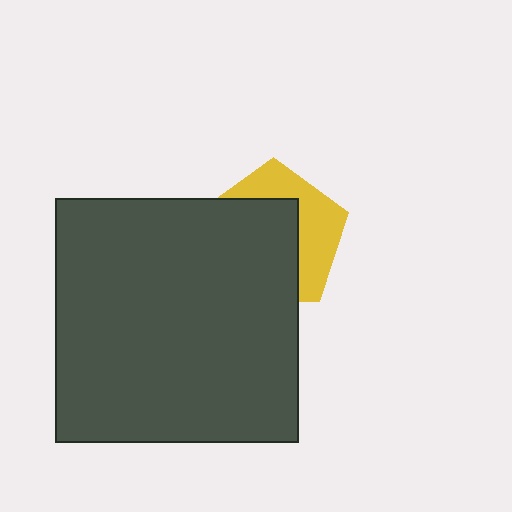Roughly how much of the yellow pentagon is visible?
A small part of it is visible (roughly 39%).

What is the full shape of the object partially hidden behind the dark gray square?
The partially hidden object is a yellow pentagon.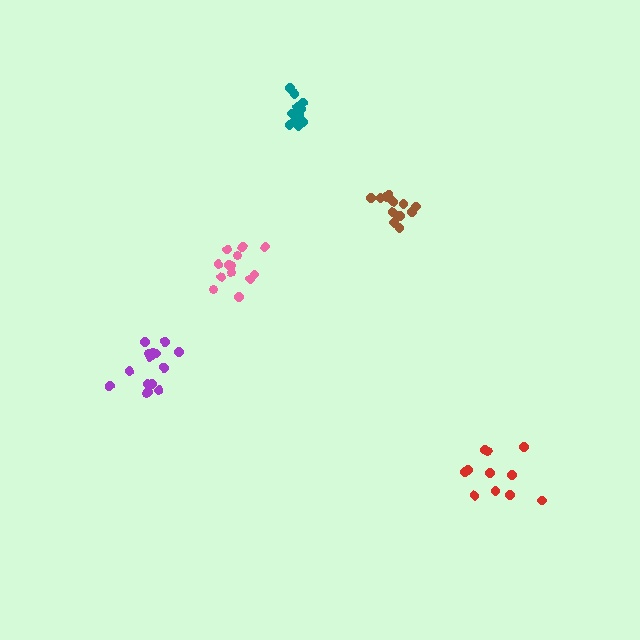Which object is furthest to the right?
The red cluster is rightmost.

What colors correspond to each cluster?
The clusters are colored: brown, purple, red, pink, teal.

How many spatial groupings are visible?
There are 5 spatial groupings.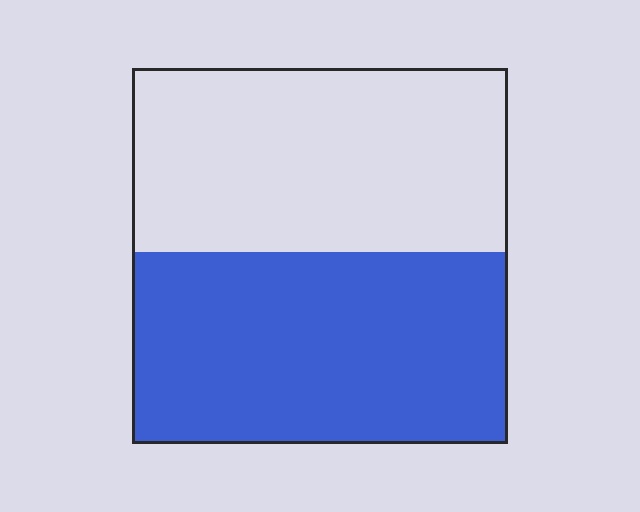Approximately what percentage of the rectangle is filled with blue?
Approximately 50%.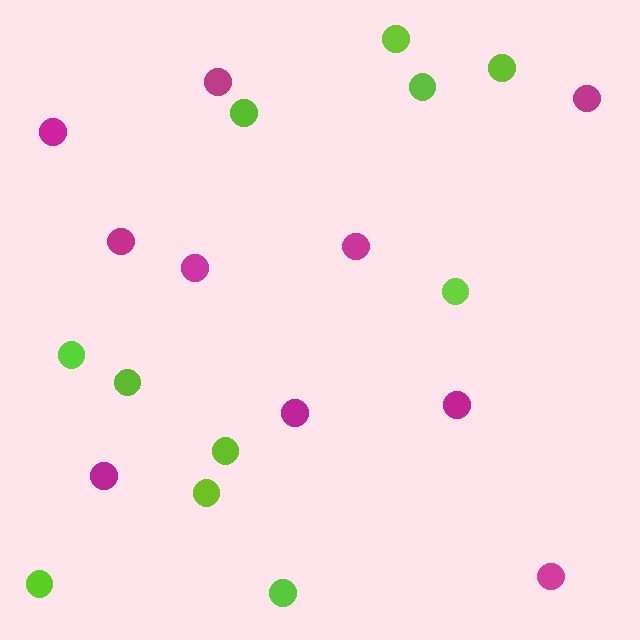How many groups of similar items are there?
There are 2 groups: one group of magenta circles (10) and one group of lime circles (11).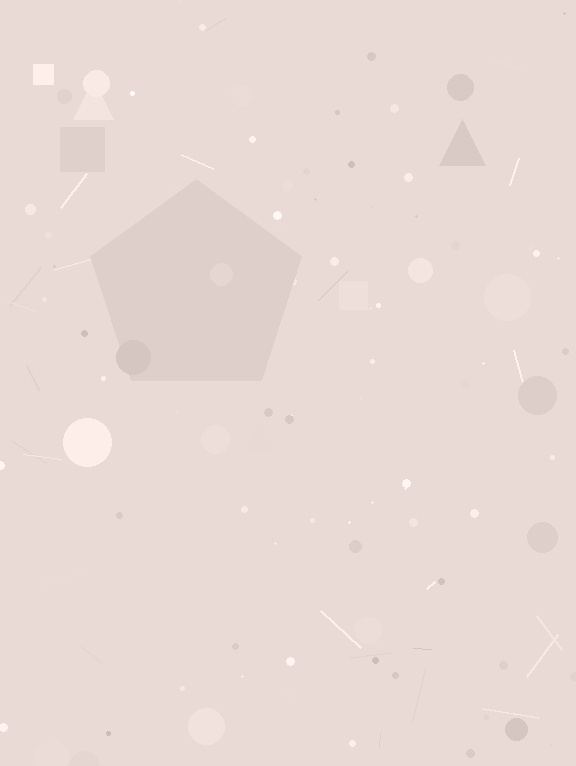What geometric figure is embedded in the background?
A pentagon is embedded in the background.